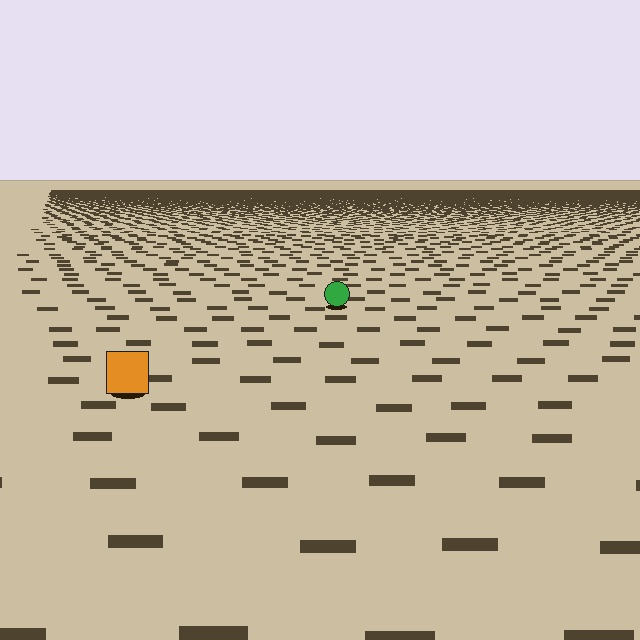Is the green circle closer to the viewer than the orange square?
No. The orange square is closer — you can tell from the texture gradient: the ground texture is coarser near it.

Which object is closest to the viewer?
The orange square is closest. The texture marks near it are larger and more spread out.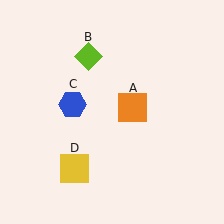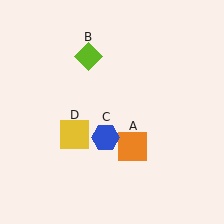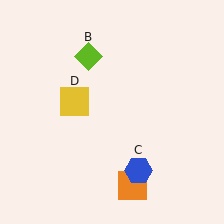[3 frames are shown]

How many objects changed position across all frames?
3 objects changed position: orange square (object A), blue hexagon (object C), yellow square (object D).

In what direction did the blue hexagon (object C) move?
The blue hexagon (object C) moved down and to the right.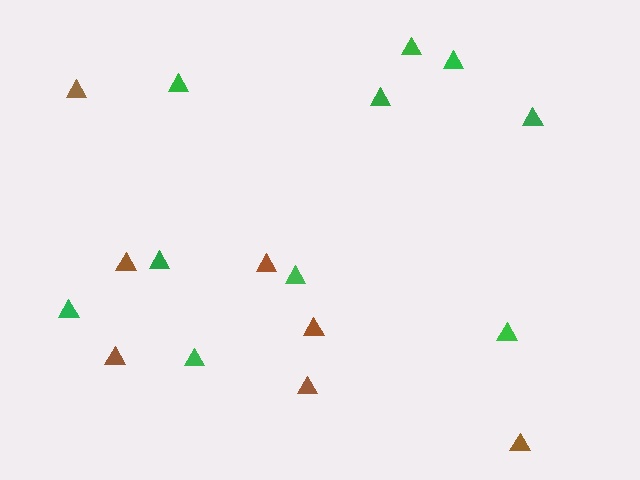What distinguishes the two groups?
There are 2 groups: one group of green triangles (10) and one group of brown triangles (7).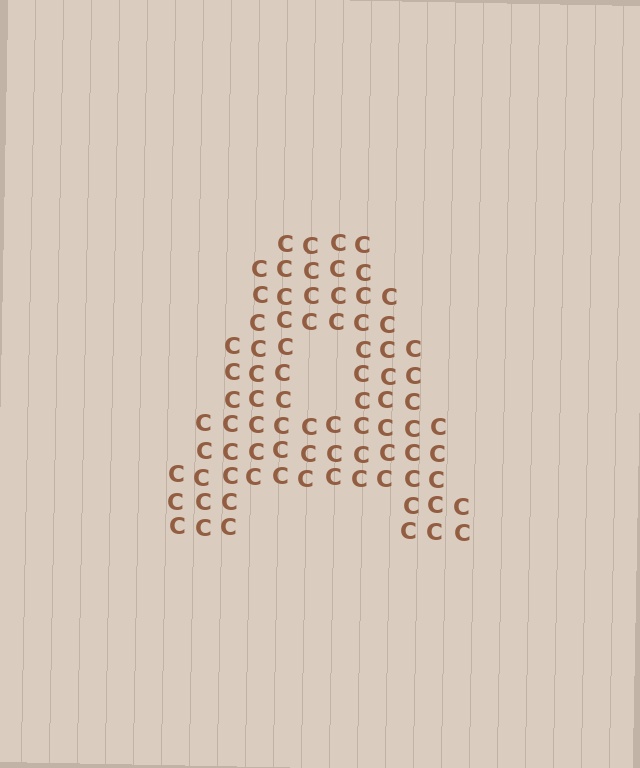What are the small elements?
The small elements are letter C's.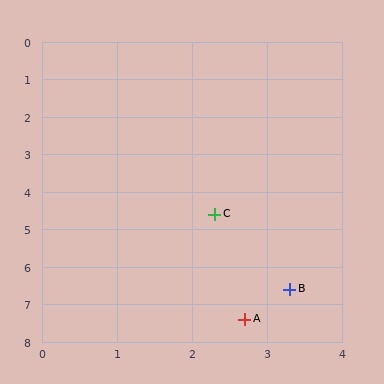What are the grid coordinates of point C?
Point C is at approximately (2.3, 4.6).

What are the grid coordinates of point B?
Point B is at approximately (3.3, 6.6).